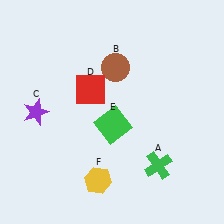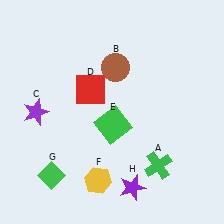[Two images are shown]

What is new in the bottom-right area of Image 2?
A purple star (H) was added in the bottom-right area of Image 2.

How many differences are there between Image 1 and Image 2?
There are 2 differences between the two images.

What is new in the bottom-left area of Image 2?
A green diamond (G) was added in the bottom-left area of Image 2.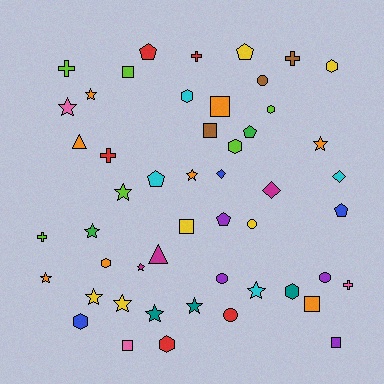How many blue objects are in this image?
There are 3 blue objects.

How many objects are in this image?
There are 50 objects.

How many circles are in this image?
There are 5 circles.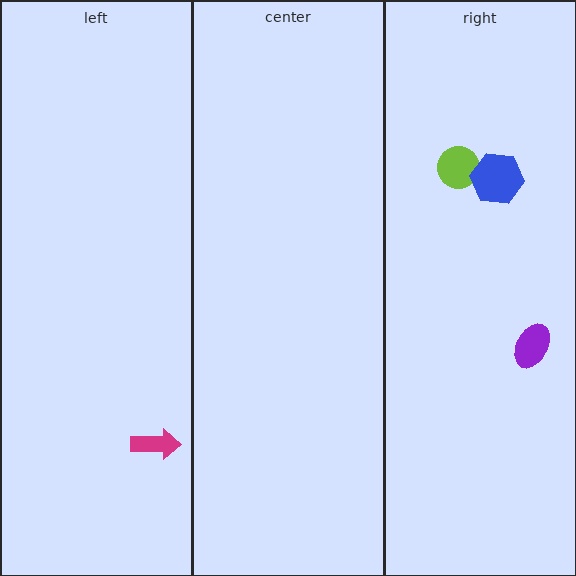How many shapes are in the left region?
1.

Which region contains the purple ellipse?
The right region.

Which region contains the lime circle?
The right region.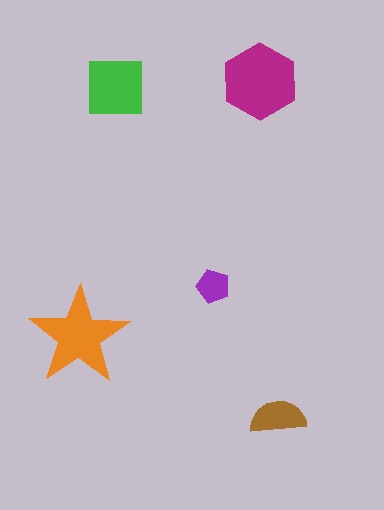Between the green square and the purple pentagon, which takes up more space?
The green square.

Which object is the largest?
The magenta hexagon.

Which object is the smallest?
The purple pentagon.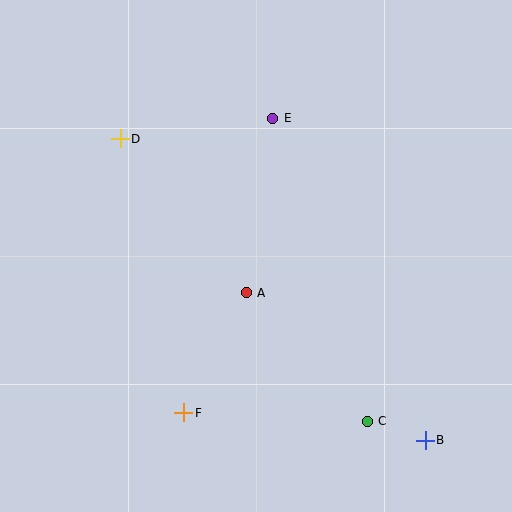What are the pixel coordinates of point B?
Point B is at (425, 440).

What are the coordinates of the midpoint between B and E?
The midpoint between B and E is at (349, 279).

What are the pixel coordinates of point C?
Point C is at (367, 421).